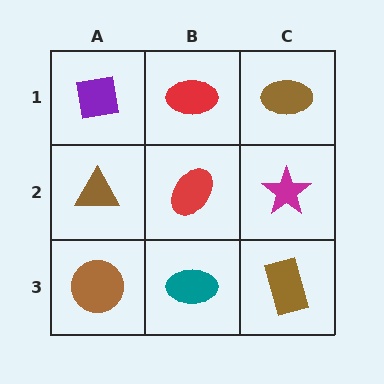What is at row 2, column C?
A magenta star.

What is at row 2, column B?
A red ellipse.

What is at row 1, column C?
A brown ellipse.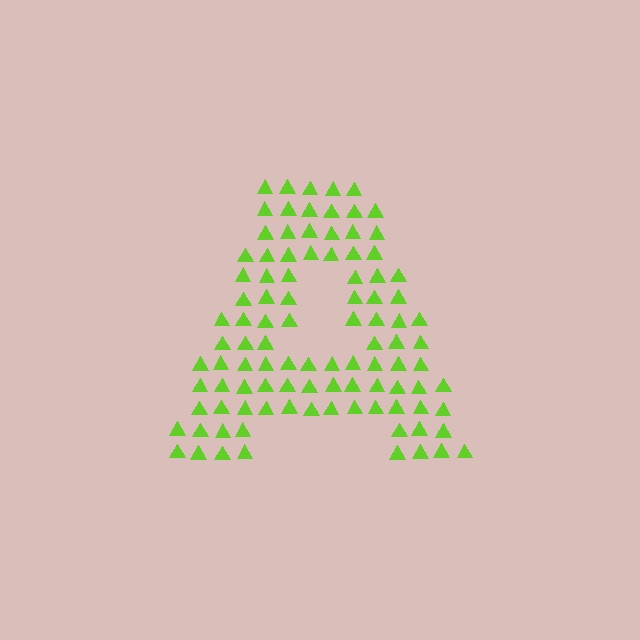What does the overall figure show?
The overall figure shows the letter A.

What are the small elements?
The small elements are triangles.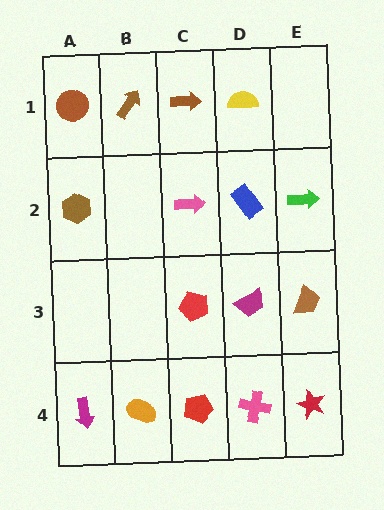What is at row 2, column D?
A blue rectangle.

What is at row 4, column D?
A pink cross.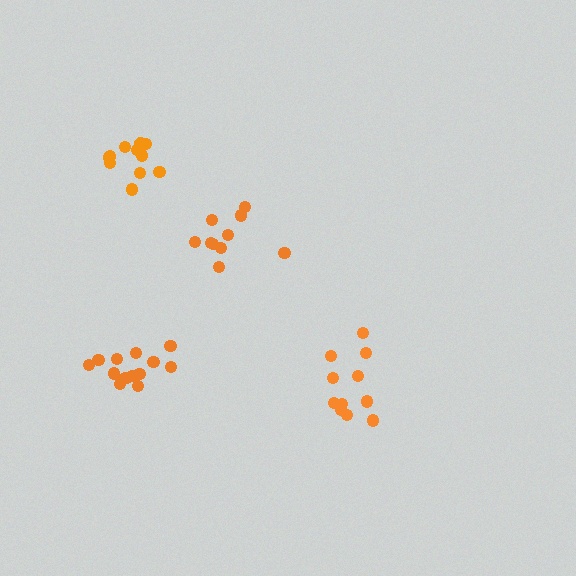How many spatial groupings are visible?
There are 4 spatial groupings.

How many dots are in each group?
Group 1: 14 dots, Group 2: 11 dots, Group 3: 12 dots, Group 4: 10 dots (47 total).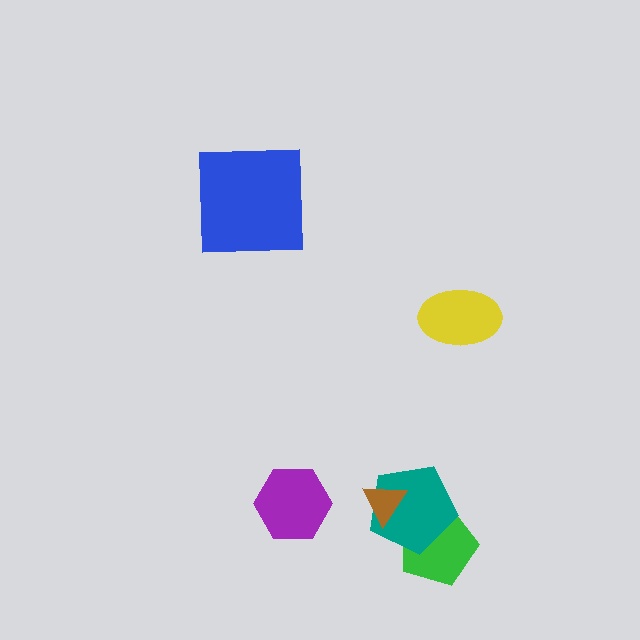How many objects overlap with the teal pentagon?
2 objects overlap with the teal pentagon.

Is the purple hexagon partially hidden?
No, no other shape covers it.